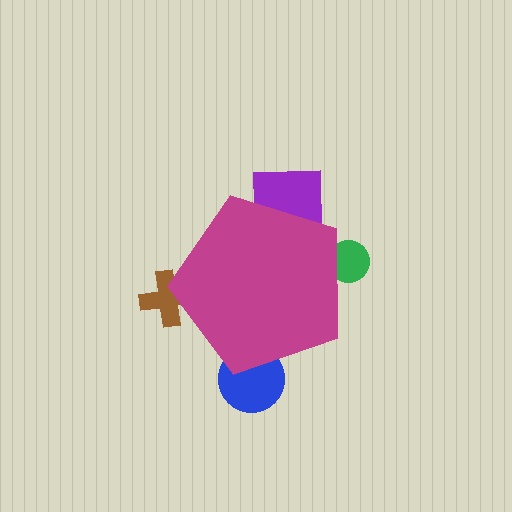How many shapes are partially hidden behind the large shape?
4 shapes are partially hidden.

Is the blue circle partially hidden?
Yes, the blue circle is partially hidden behind the magenta pentagon.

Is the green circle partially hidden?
Yes, the green circle is partially hidden behind the magenta pentagon.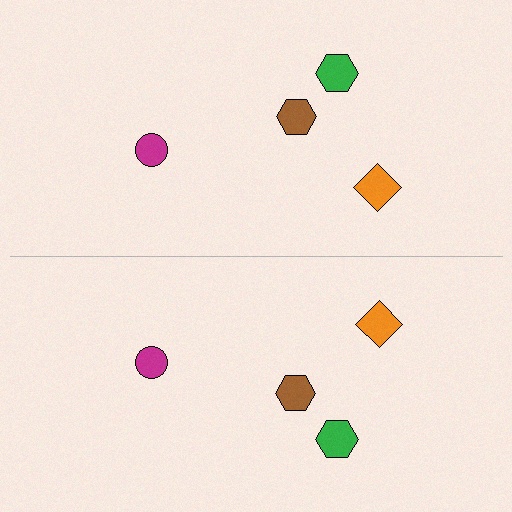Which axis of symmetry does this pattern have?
The pattern has a horizontal axis of symmetry running through the center of the image.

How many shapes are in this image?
There are 8 shapes in this image.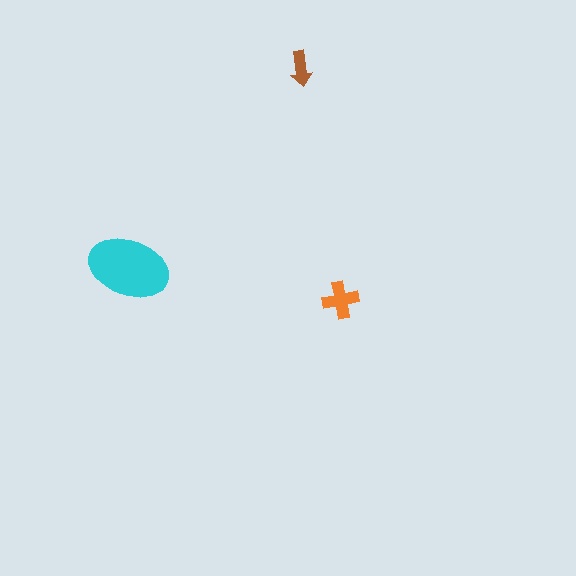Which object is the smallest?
The brown arrow.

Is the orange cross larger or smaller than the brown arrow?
Larger.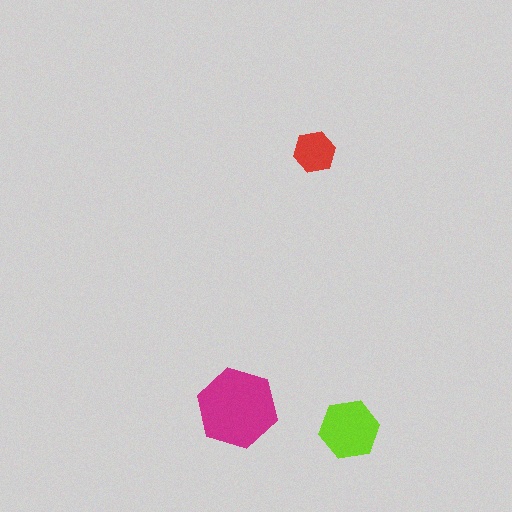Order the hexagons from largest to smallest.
the magenta one, the lime one, the red one.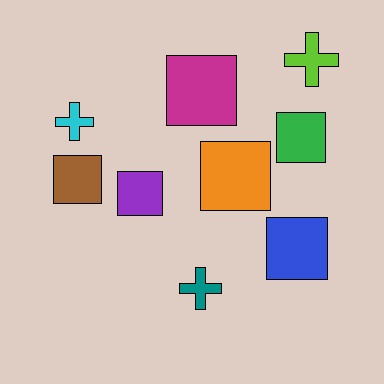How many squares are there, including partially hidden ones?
There are 6 squares.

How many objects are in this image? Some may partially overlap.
There are 9 objects.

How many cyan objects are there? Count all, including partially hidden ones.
There is 1 cyan object.